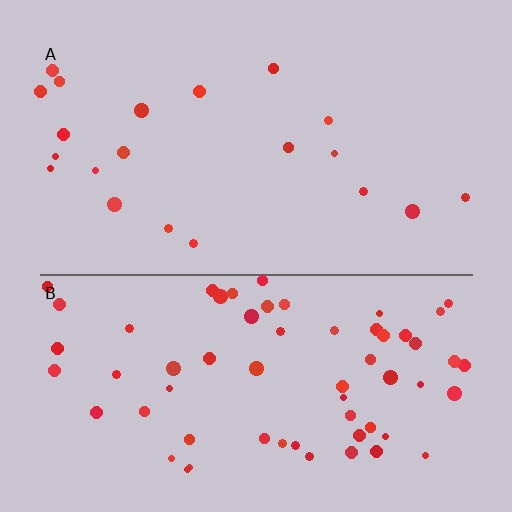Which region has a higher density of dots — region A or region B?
B (the bottom).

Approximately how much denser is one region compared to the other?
Approximately 3.1× — region B over region A.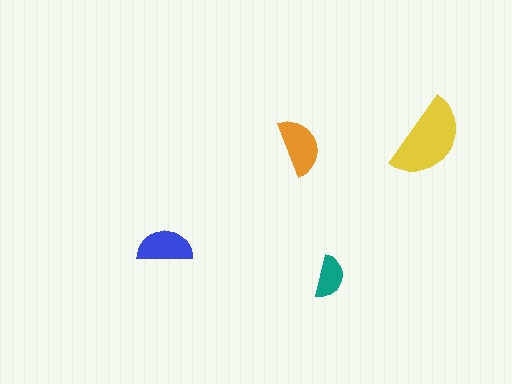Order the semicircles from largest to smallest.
the yellow one, the orange one, the blue one, the teal one.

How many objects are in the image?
There are 4 objects in the image.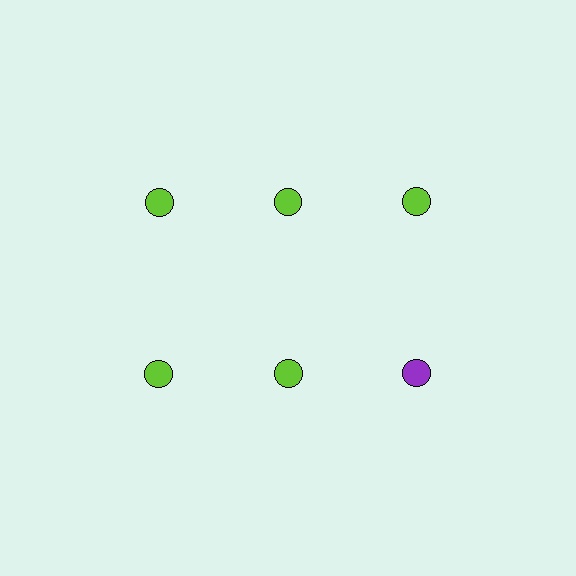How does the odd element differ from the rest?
It has a different color: purple instead of lime.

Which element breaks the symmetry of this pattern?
The purple circle in the second row, center column breaks the symmetry. All other shapes are lime circles.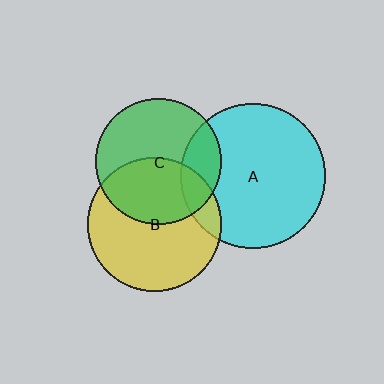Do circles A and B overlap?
Yes.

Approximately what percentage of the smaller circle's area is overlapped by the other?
Approximately 10%.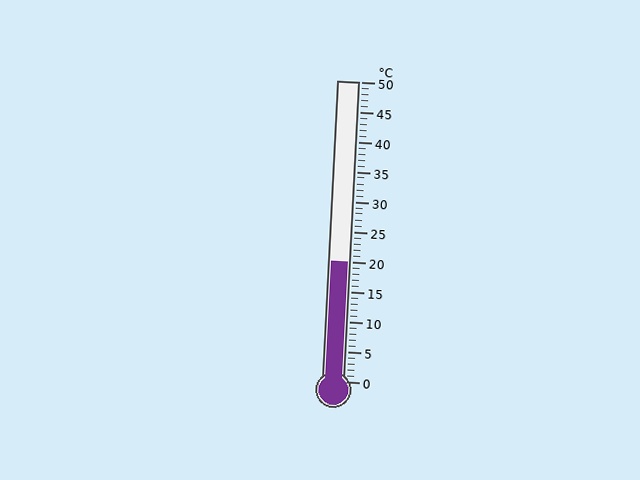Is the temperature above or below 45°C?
The temperature is below 45°C.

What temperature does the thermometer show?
The thermometer shows approximately 20°C.